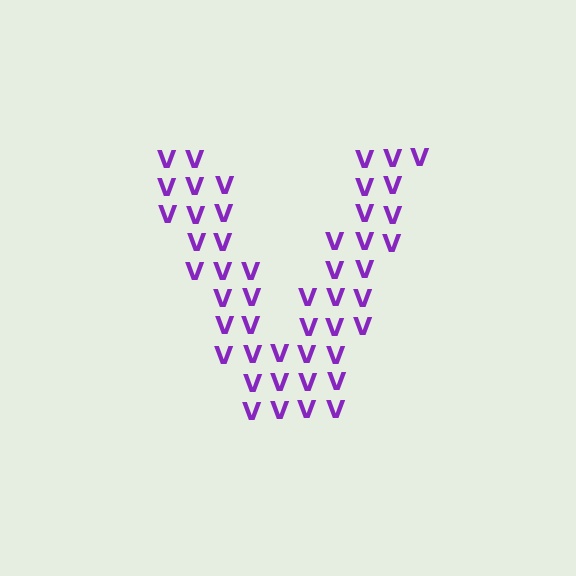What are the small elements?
The small elements are letter V's.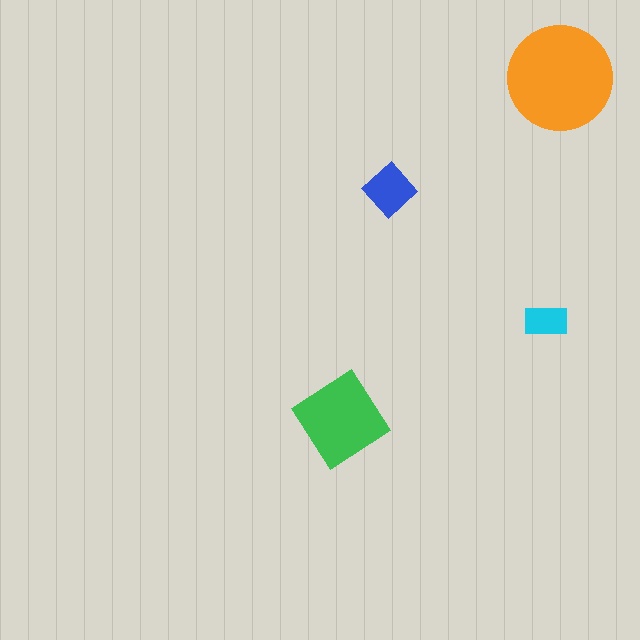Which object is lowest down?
The green diamond is bottommost.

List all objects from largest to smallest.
The orange circle, the green diamond, the blue diamond, the cyan rectangle.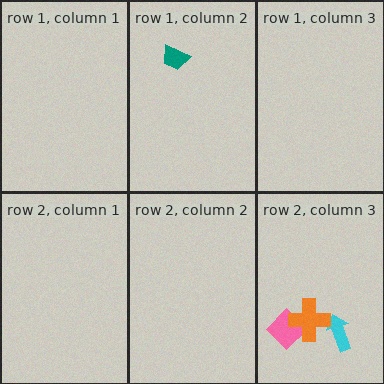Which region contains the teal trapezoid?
The row 1, column 2 region.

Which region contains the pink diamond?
The row 2, column 3 region.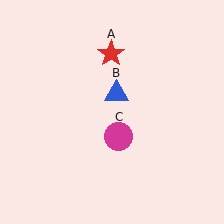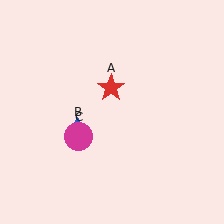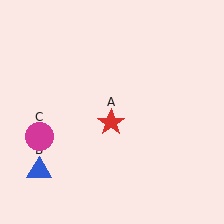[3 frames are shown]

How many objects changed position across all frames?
3 objects changed position: red star (object A), blue triangle (object B), magenta circle (object C).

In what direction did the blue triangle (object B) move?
The blue triangle (object B) moved down and to the left.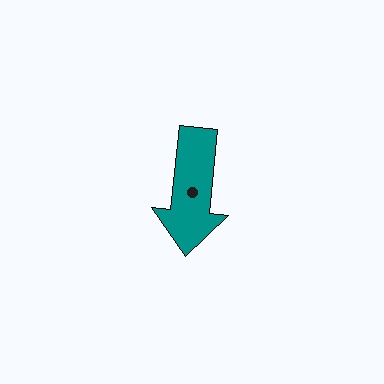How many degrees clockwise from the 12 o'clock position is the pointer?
Approximately 186 degrees.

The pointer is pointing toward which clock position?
Roughly 6 o'clock.